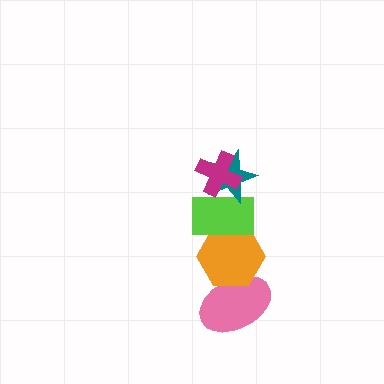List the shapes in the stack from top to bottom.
From top to bottom: the magenta cross, the teal star, the lime rectangle, the orange hexagon, the pink ellipse.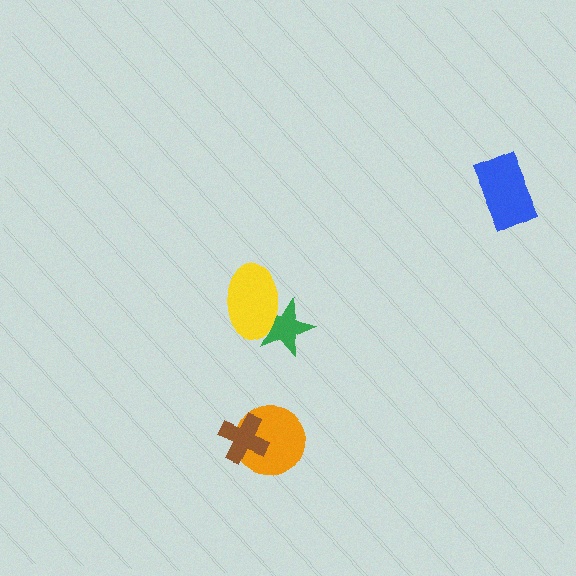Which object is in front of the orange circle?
The brown cross is in front of the orange circle.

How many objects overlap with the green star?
1 object overlaps with the green star.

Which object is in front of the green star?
The yellow ellipse is in front of the green star.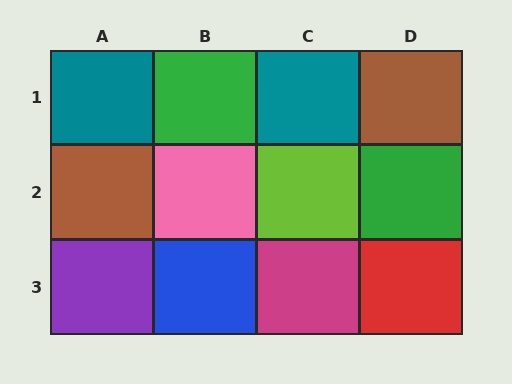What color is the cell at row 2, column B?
Pink.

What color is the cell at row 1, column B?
Green.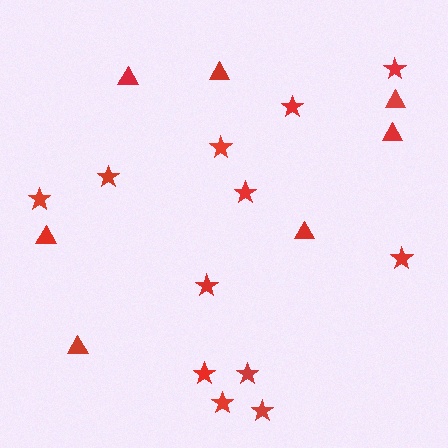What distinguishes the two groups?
There are 2 groups: one group of stars (12) and one group of triangles (7).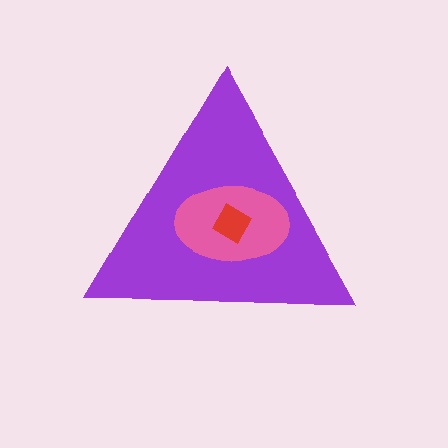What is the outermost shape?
The purple triangle.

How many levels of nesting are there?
3.